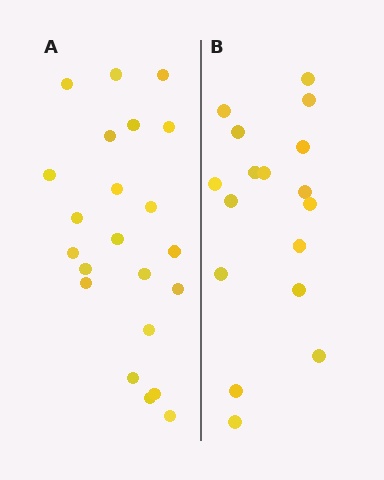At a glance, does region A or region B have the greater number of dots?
Region A (the left region) has more dots.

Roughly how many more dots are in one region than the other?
Region A has about 5 more dots than region B.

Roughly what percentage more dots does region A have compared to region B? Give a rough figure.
About 30% more.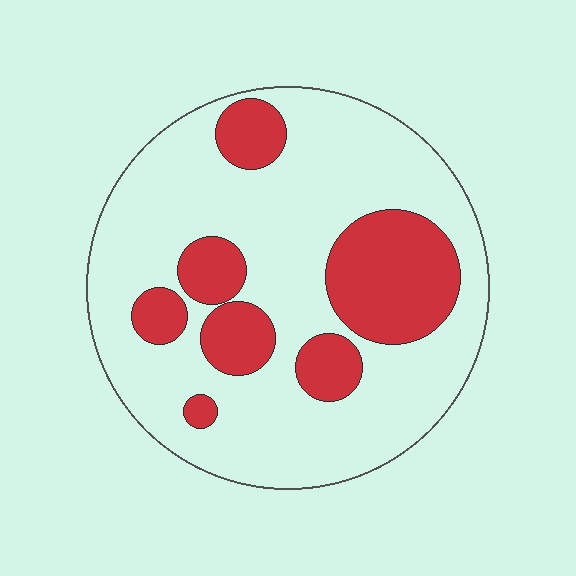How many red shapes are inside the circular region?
7.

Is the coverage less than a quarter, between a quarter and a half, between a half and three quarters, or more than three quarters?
Between a quarter and a half.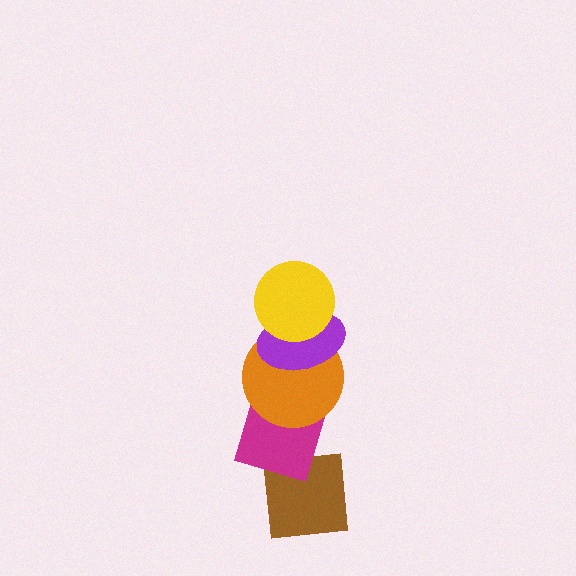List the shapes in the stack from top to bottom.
From top to bottom: the yellow circle, the purple ellipse, the orange circle, the magenta diamond, the brown square.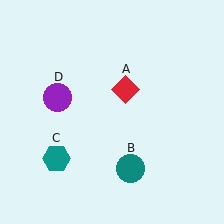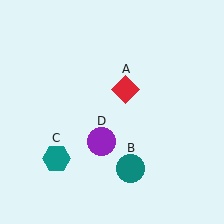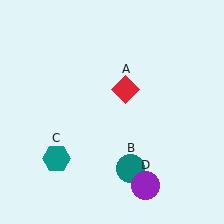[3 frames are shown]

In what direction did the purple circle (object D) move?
The purple circle (object D) moved down and to the right.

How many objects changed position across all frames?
1 object changed position: purple circle (object D).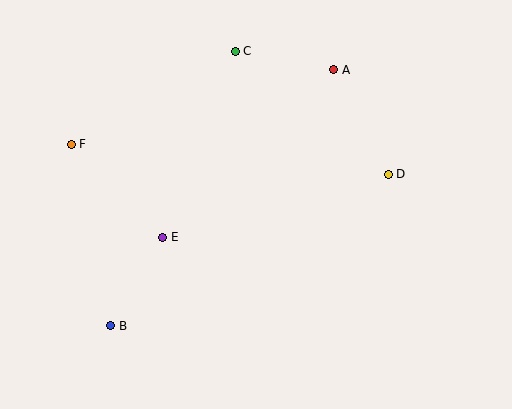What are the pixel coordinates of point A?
Point A is at (334, 70).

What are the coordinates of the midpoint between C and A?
The midpoint between C and A is at (284, 60).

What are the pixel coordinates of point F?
Point F is at (71, 144).